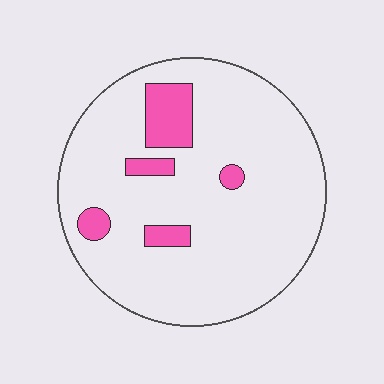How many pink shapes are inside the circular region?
5.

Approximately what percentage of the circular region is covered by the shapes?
Approximately 10%.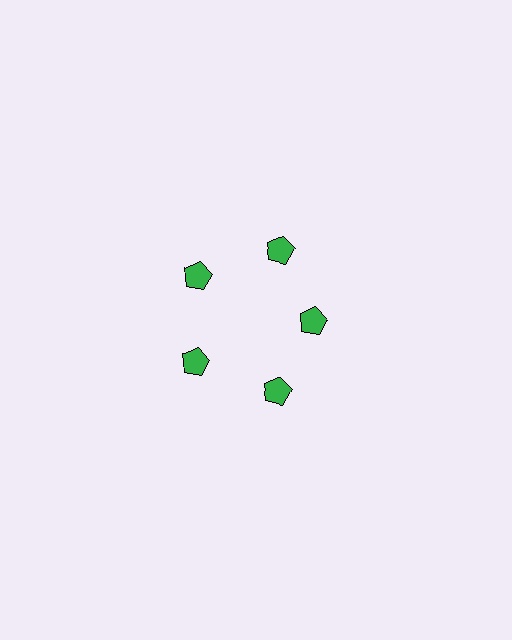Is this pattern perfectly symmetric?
No. The 5 green pentagons are arranged in a ring, but one element near the 3 o'clock position is pulled inward toward the center, breaking the 5-fold rotational symmetry.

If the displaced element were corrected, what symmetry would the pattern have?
It would have 5-fold rotational symmetry — the pattern would map onto itself every 72 degrees.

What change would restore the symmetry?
The symmetry would be restored by moving it outward, back onto the ring so that all 5 pentagons sit at equal angles and equal distance from the center.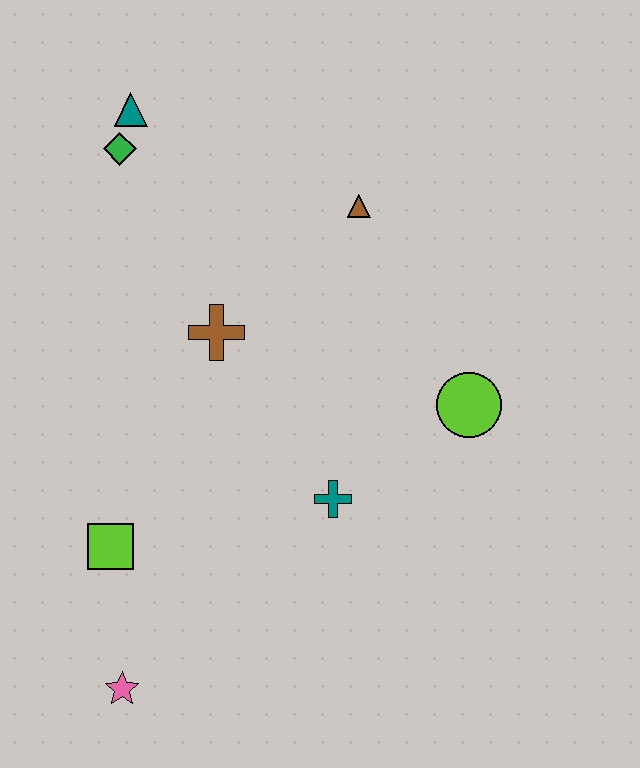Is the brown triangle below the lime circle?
No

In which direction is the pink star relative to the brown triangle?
The pink star is below the brown triangle.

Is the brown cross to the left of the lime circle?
Yes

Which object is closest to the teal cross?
The lime circle is closest to the teal cross.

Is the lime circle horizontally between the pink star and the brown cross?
No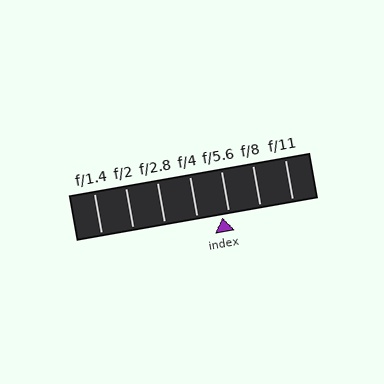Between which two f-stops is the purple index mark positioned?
The index mark is between f/4 and f/5.6.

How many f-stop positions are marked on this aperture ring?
There are 7 f-stop positions marked.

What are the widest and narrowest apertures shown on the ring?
The widest aperture shown is f/1.4 and the narrowest is f/11.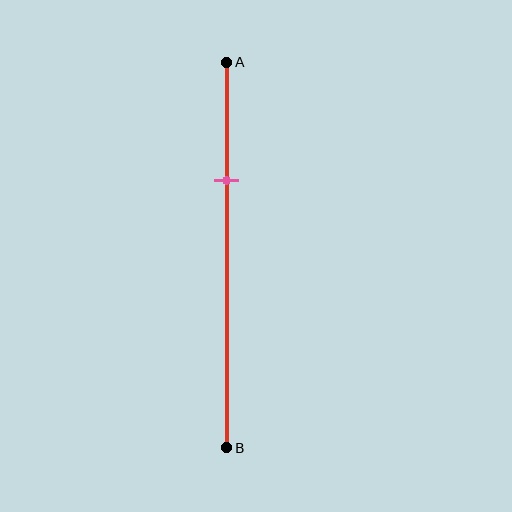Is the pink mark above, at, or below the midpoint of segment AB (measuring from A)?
The pink mark is above the midpoint of segment AB.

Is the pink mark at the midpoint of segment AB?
No, the mark is at about 30% from A, not at the 50% midpoint.